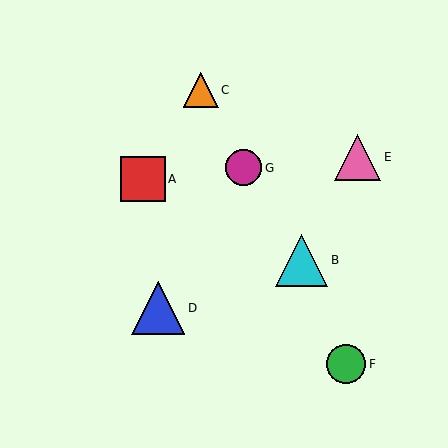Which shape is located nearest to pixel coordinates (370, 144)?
The pink triangle (labeled E) at (358, 157) is nearest to that location.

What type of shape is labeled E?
Shape E is a pink triangle.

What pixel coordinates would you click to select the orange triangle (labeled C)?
Click at (201, 90) to select the orange triangle C.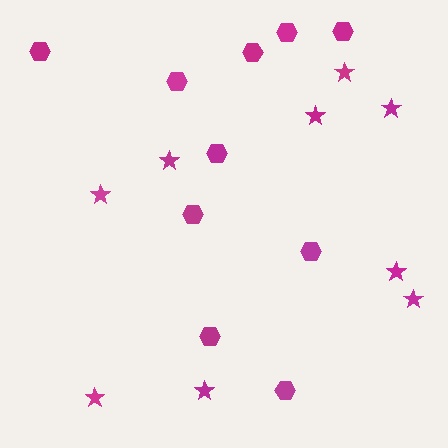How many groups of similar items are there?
There are 2 groups: one group of hexagons (10) and one group of stars (9).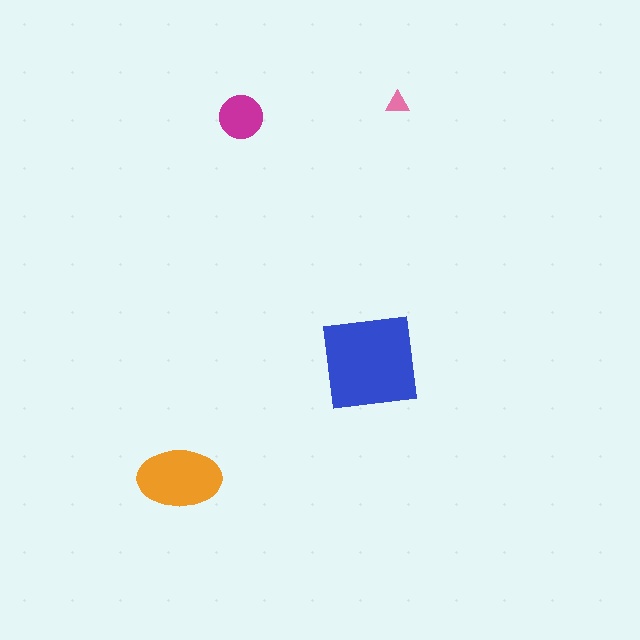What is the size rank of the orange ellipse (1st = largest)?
2nd.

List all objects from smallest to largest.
The pink triangle, the magenta circle, the orange ellipse, the blue square.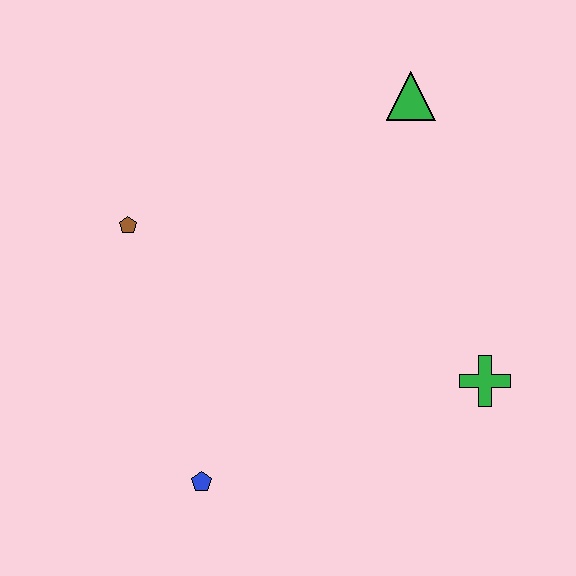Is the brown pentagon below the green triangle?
Yes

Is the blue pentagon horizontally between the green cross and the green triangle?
No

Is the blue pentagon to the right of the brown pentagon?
Yes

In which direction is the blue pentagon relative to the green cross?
The blue pentagon is to the left of the green cross.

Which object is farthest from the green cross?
The brown pentagon is farthest from the green cross.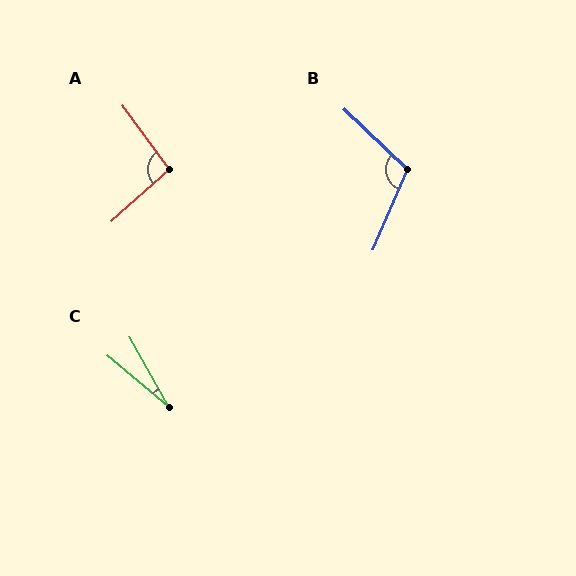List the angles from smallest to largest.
C (21°), A (96°), B (111°).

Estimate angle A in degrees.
Approximately 96 degrees.